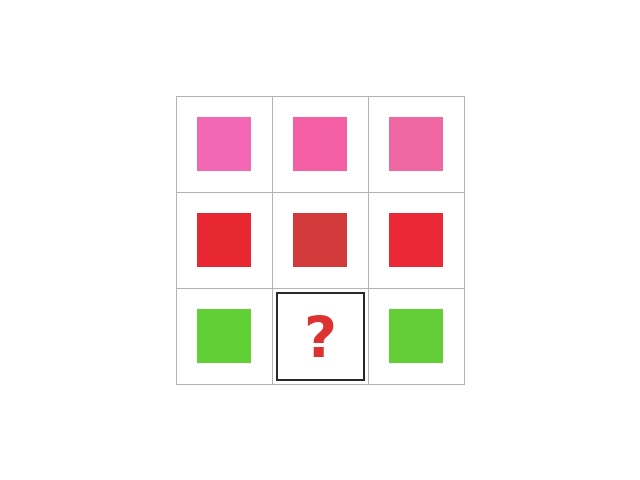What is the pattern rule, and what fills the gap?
The rule is that each row has a consistent color. The gap should be filled with a lime square.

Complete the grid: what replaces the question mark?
The question mark should be replaced with a lime square.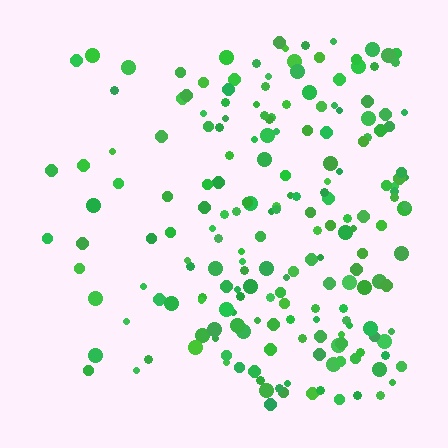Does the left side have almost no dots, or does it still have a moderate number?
Still a moderate number, just noticeably fewer than the right.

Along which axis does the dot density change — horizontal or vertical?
Horizontal.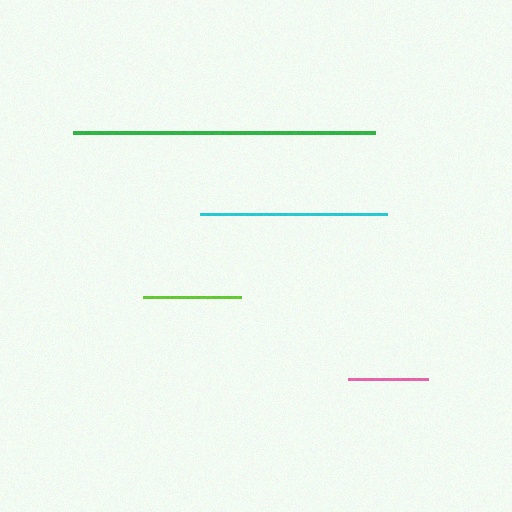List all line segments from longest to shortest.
From longest to shortest: green, cyan, lime, pink.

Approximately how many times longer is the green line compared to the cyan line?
The green line is approximately 1.6 times the length of the cyan line.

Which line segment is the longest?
The green line is the longest at approximately 302 pixels.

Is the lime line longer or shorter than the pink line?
The lime line is longer than the pink line.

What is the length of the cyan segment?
The cyan segment is approximately 187 pixels long.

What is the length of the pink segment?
The pink segment is approximately 80 pixels long.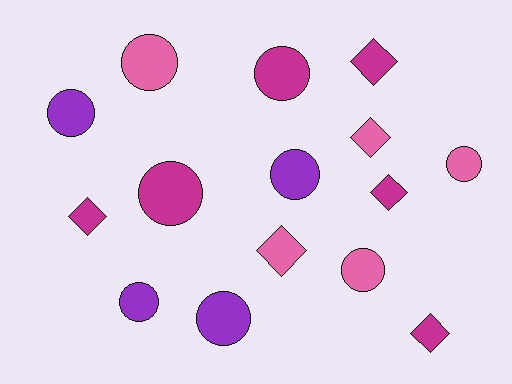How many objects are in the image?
There are 15 objects.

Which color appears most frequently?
Magenta, with 6 objects.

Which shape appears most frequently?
Circle, with 9 objects.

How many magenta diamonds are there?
There are 4 magenta diamonds.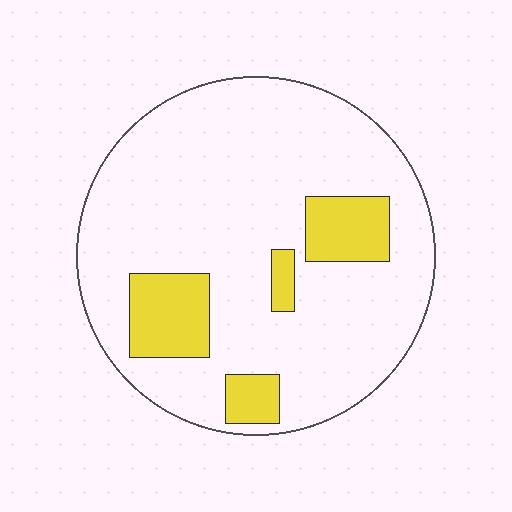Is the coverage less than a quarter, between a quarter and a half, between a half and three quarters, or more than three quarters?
Less than a quarter.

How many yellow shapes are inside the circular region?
4.